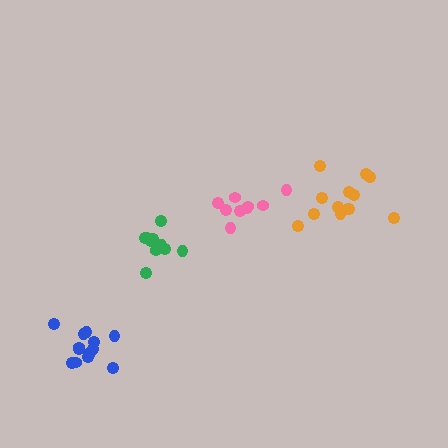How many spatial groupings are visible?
There are 4 spatial groupings.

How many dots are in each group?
Group 1: 13 dots, Group 2: 10 dots, Group 3: 9 dots, Group 4: 13 dots (45 total).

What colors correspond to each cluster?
The clusters are colored: orange, green, pink, blue.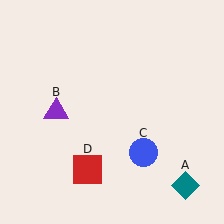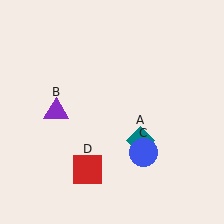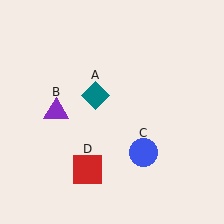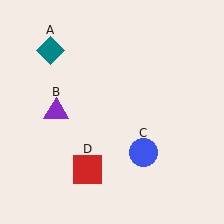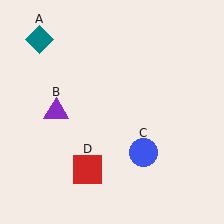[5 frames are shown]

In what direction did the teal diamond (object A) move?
The teal diamond (object A) moved up and to the left.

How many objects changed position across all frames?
1 object changed position: teal diamond (object A).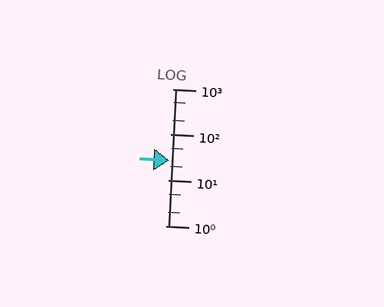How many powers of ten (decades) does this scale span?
The scale spans 3 decades, from 1 to 1000.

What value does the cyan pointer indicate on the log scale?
The pointer indicates approximately 27.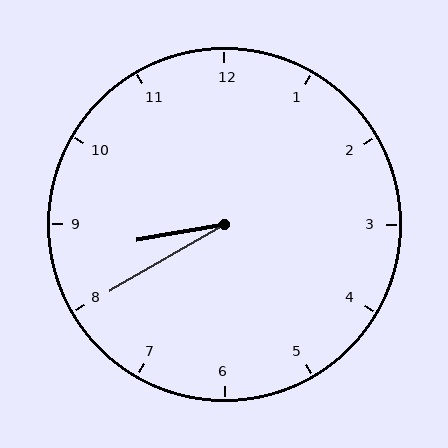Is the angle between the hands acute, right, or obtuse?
It is acute.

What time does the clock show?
8:40.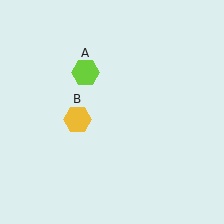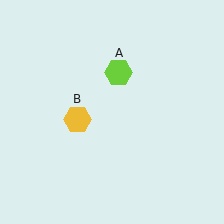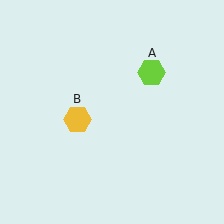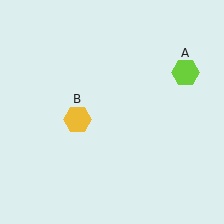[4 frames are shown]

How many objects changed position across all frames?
1 object changed position: lime hexagon (object A).